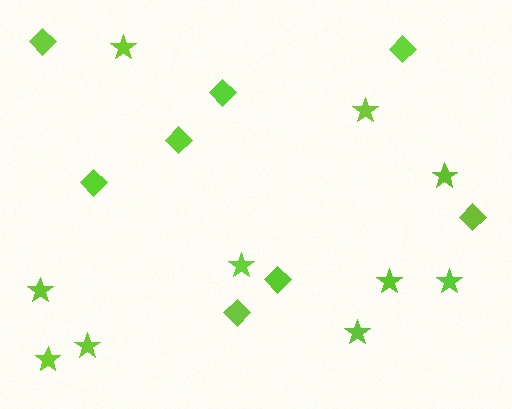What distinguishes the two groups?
There are 2 groups: one group of diamonds (8) and one group of stars (10).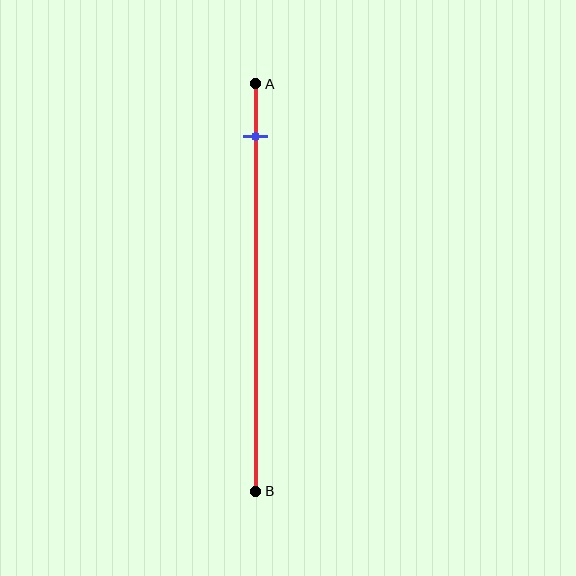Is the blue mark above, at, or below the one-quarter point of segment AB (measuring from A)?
The blue mark is above the one-quarter point of segment AB.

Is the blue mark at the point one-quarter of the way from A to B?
No, the mark is at about 15% from A, not at the 25% one-quarter point.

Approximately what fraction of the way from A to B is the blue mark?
The blue mark is approximately 15% of the way from A to B.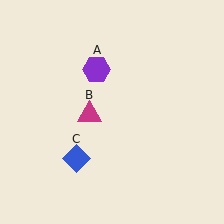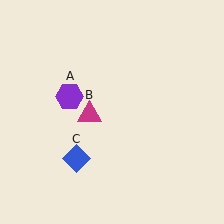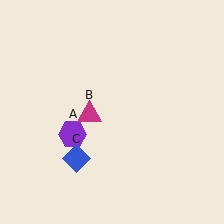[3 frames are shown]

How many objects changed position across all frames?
1 object changed position: purple hexagon (object A).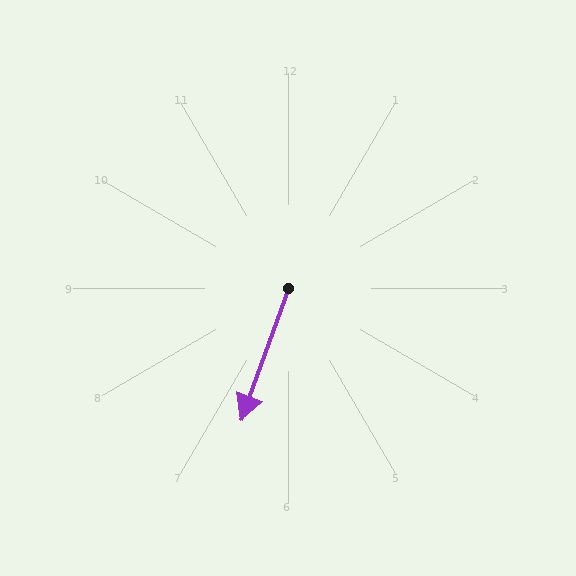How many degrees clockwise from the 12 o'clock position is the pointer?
Approximately 200 degrees.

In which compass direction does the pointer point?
South.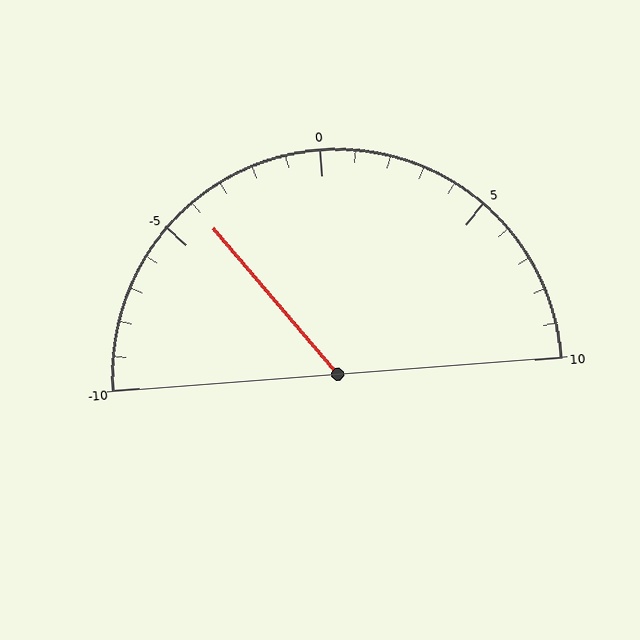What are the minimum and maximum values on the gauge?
The gauge ranges from -10 to 10.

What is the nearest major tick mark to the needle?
The nearest major tick mark is -5.